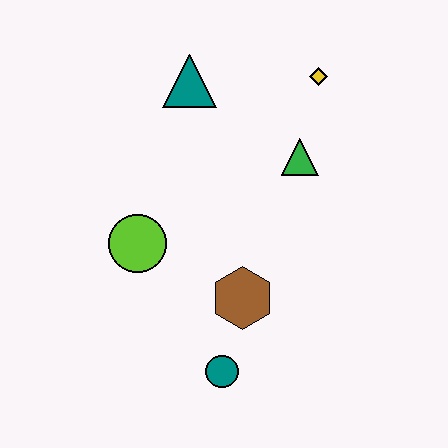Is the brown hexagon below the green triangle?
Yes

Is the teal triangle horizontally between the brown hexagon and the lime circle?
Yes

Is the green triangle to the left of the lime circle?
No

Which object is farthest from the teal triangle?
The teal circle is farthest from the teal triangle.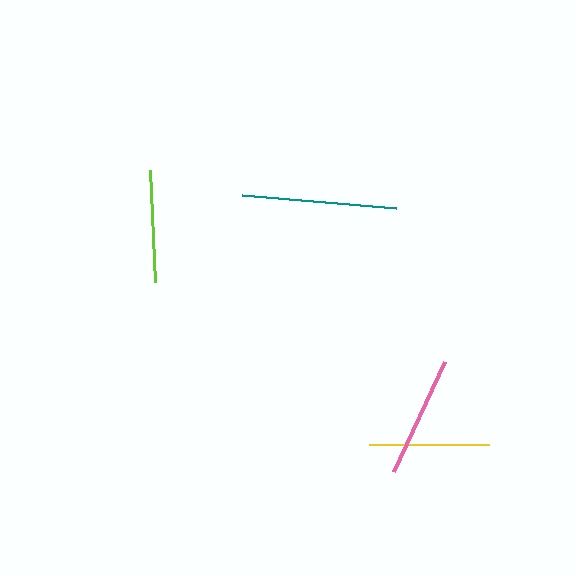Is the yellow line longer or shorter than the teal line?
The teal line is longer than the yellow line.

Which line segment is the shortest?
The lime line is the shortest at approximately 112 pixels.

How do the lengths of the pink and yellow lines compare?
The pink and yellow lines are approximately the same length.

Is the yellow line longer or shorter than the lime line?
The yellow line is longer than the lime line.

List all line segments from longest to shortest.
From longest to shortest: teal, pink, yellow, lime.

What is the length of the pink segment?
The pink segment is approximately 120 pixels long.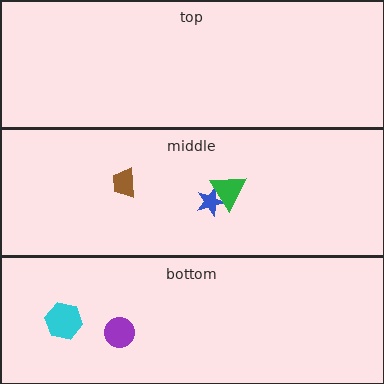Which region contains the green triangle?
The middle region.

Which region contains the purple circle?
The bottom region.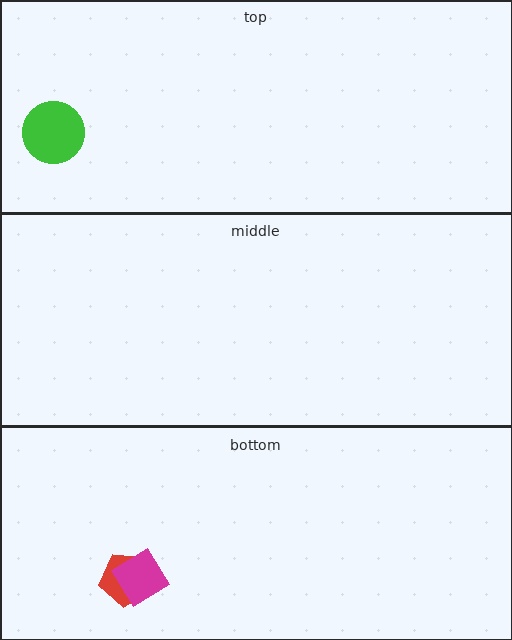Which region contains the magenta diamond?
The bottom region.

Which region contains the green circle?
The top region.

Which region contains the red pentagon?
The bottom region.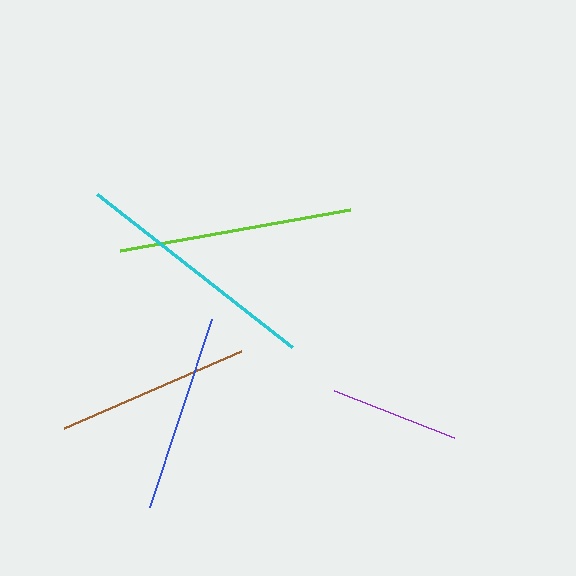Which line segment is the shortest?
The purple line is the shortest at approximately 129 pixels.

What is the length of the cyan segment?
The cyan segment is approximately 247 pixels long.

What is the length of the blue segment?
The blue segment is approximately 198 pixels long.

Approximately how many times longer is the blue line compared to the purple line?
The blue line is approximately 1.5 times the length of the purple line.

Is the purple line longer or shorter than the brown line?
The brown line is longer than the purple line.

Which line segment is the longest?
The cyan line is the longest at approximately 247 pixels.